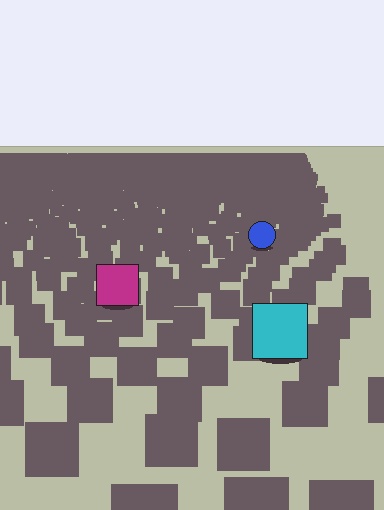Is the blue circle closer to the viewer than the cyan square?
No. The cyan square is closer — you can tell from the texture gradient: the ground texture is coarser near it.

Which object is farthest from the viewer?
The blue circle is farthest from the viewer. It appears smaller and the ground texture around it is denser.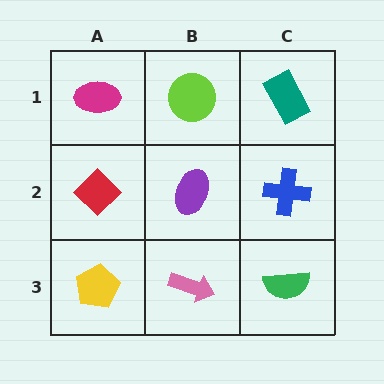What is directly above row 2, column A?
A magenta ellipse.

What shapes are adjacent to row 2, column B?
A lime circle (row 1, column B), a pink arrow (row 3, column B), a red diamond (row 2, column A), a blue cross (row 2, column C).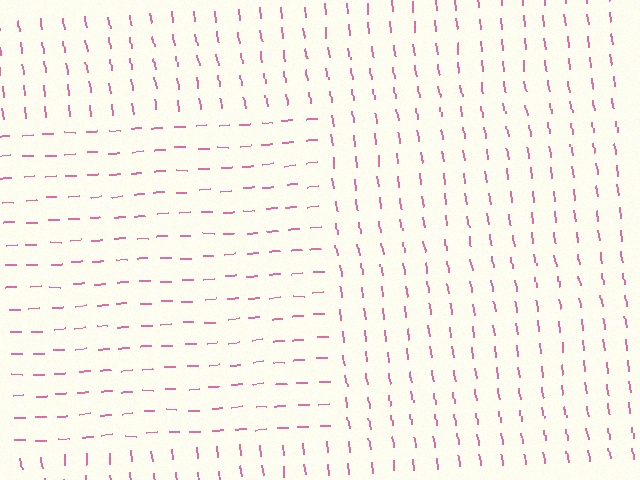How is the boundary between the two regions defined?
The boundary is defined purely by a change in line orientation (approximately 85 degrees difference). All lines are the same color and thickness.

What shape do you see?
I see a rectangle.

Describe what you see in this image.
The image is filled with small pink line segments. A rectangle region in the image has lines oriented differently from the surrounding lines, creating a visible texture boundary.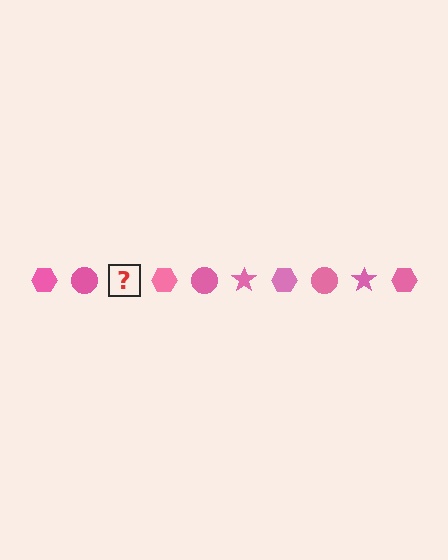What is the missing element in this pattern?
The missing element is a pink star.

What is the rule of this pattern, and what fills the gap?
The rule is that the pattern cycles through hexagon, circle, star shapes in pink. The gap should be filled with a pink star.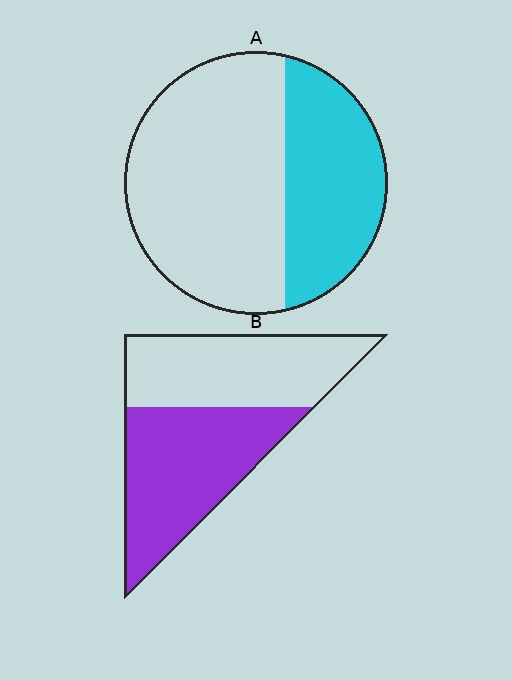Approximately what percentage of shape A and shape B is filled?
A is approximately 35% and B is approximately 55%.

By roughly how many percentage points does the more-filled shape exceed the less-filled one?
By roughly 15 percentage points (B over A).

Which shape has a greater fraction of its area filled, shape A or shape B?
Shape B.